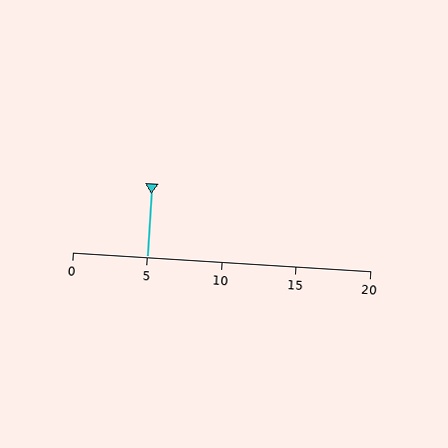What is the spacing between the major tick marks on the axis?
The major ticks are spaced 5 apart.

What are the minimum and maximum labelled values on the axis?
The axis runs from 0 to 20.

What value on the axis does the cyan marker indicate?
The marker indicates approximately 5.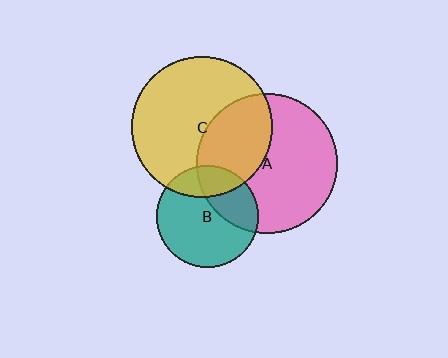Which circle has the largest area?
Circle C (yellow).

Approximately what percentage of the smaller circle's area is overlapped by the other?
Approximately 35%.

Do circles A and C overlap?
Yes.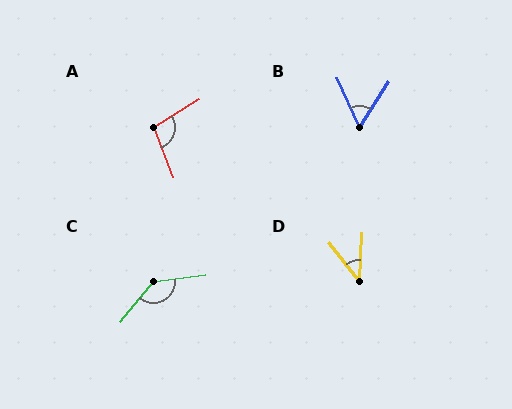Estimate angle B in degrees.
Approximately 57 degrees.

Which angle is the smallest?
D, at approximately 40 degrees.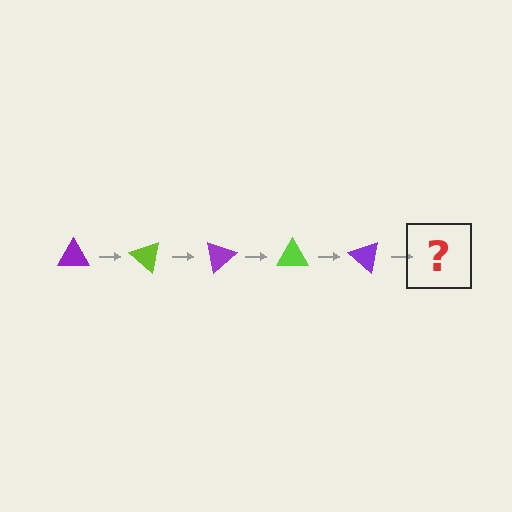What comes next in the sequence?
The next element should be a lime triangle, rotated 200 degrees from the start.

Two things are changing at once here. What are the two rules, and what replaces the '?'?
The two rules are that it rotates 40 degrees each step and the color cycles through purple and lime. The '?' should be a lime triangle, rotated 200 degrees from the start.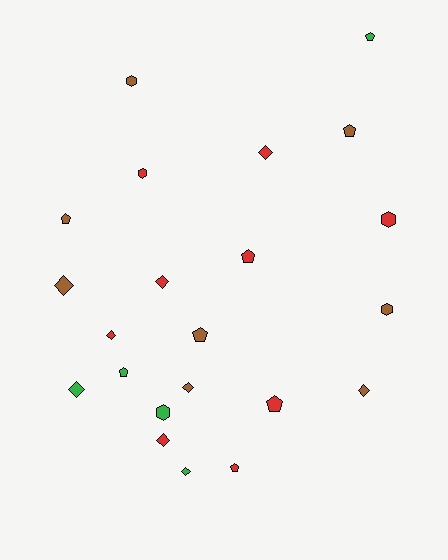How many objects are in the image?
There are 22 objects.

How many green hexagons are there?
There is 1 green hexagon.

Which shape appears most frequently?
Diamond, with 9 objects.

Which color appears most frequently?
Red, with 9 objects.